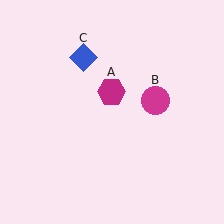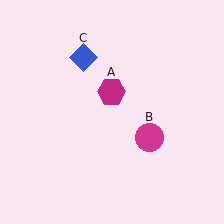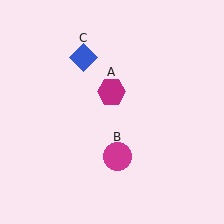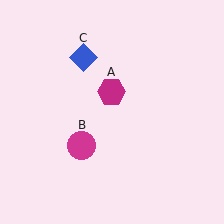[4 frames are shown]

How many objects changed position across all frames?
1 object changed position: magenta circle (object B).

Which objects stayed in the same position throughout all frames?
Magenta hexagon (object A) and blue diamond (object C) remained stationary.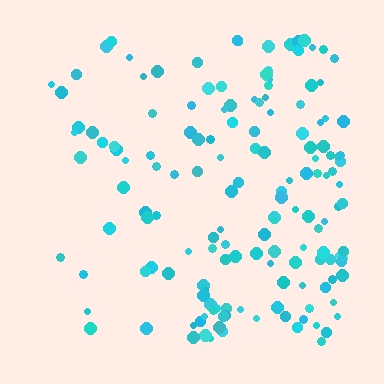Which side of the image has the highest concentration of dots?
The right.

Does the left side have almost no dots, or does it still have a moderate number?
Still a moderate number, just noticeably fewer than the right.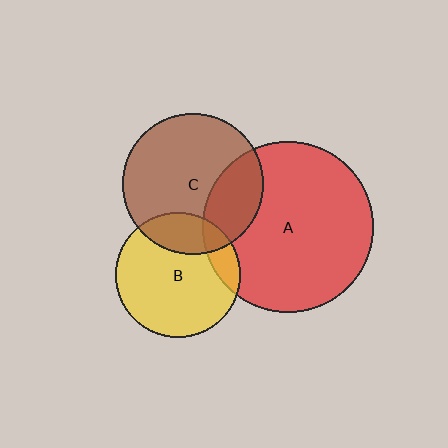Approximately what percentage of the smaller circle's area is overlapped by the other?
Approximately 25%.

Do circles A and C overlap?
Yes.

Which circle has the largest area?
Circle A (red).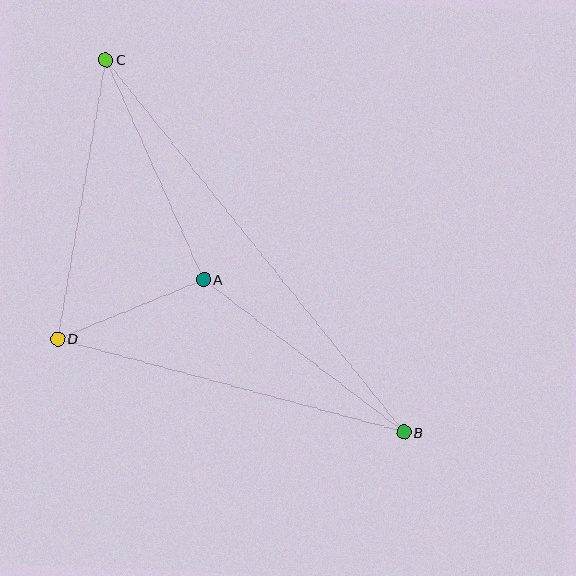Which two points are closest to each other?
Points A and D are closest to each other.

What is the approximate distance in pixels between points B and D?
The distance between B and D is approximately 359 pixels.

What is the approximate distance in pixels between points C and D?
The distance between C and D is approximately 283 pixels.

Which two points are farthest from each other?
Points B and C are farthest from each other.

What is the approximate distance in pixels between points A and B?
The distance between A and B is approximately 252 pixels.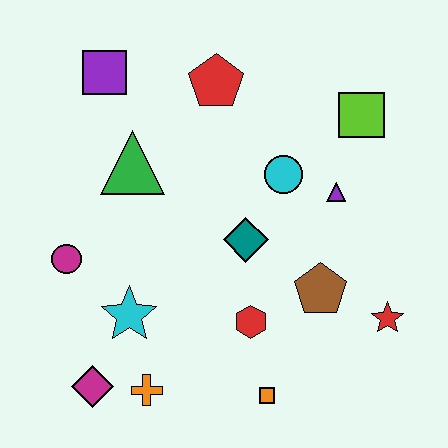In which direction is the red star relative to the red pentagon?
The red star is below the red pentagon.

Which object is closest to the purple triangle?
The cyan circle is closest to the purple triangle.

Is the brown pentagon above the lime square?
No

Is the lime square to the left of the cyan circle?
No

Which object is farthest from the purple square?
The red star is farthest from the purple square.